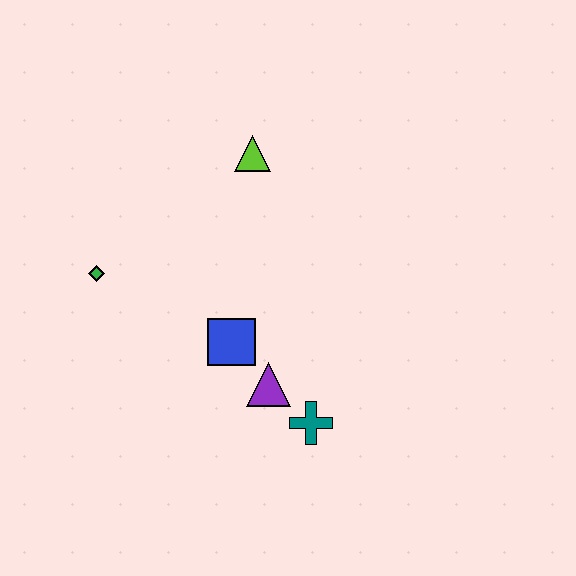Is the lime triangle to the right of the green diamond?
Yes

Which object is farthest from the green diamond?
The teal cross is farthest from the green diamond.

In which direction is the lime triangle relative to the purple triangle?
The lime triangle is above the purple triangle.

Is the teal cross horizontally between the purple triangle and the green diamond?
No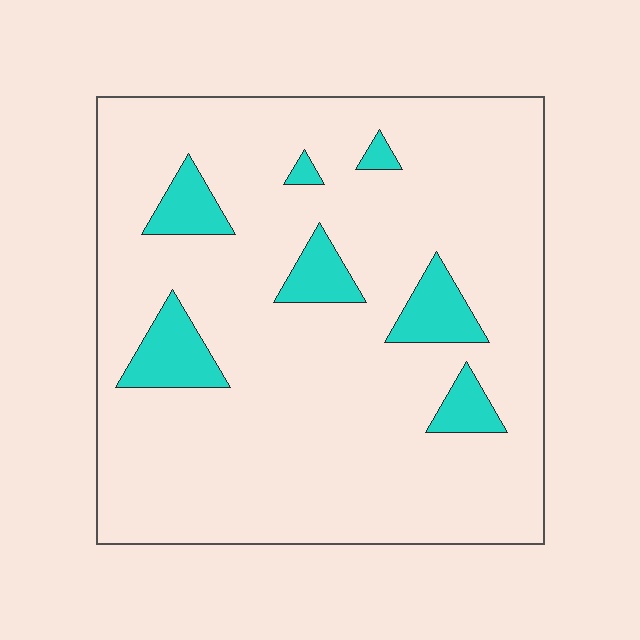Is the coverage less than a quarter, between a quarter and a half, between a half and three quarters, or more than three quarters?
Less than a quarter.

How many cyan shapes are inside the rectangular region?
7.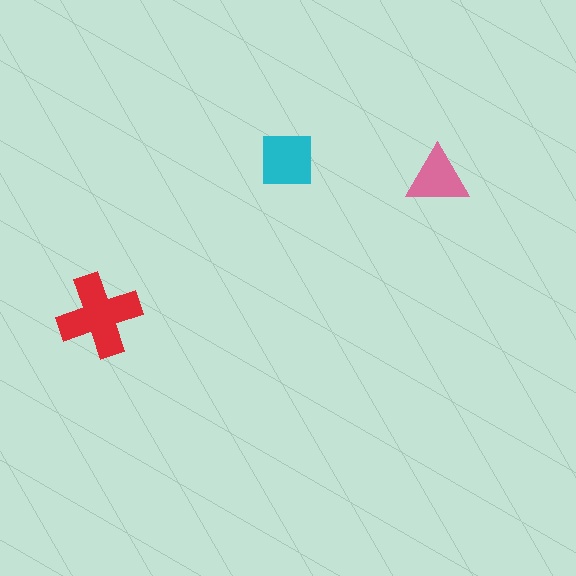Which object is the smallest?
The pink triangle.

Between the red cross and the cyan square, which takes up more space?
The red cross.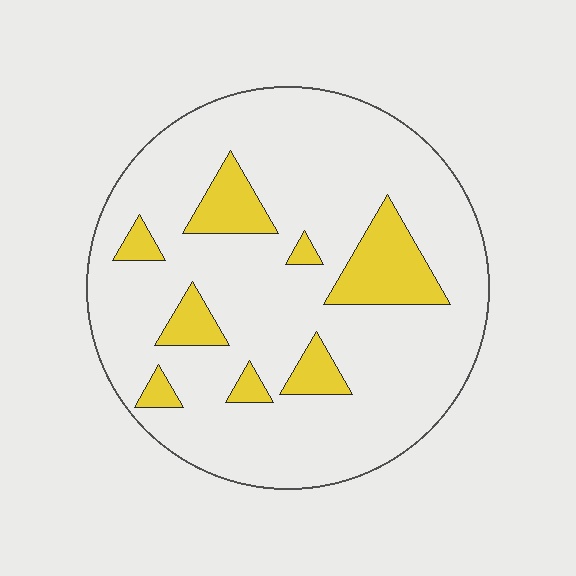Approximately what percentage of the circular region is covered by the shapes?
Approximately 15%.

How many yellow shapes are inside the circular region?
8.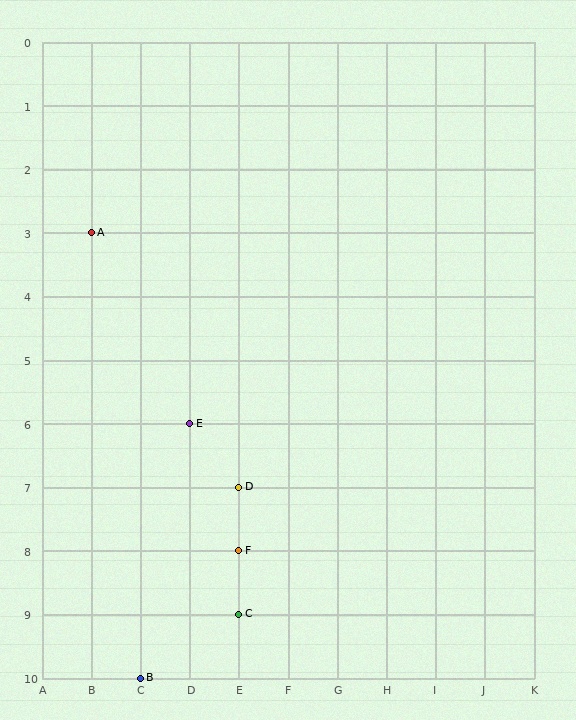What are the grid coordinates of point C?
Point C is at grid coordinates (E, 9).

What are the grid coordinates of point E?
Point E is at grid coordinates (D, 6).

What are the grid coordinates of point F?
Point F is at grid coordinates (E, 8).